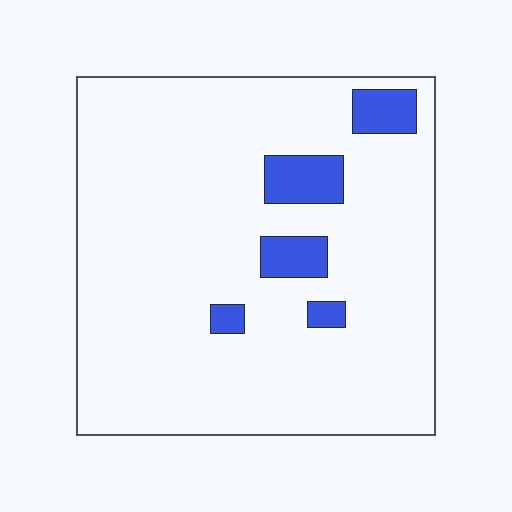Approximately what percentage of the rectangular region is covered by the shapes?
Approximately 10%.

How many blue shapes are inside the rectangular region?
5.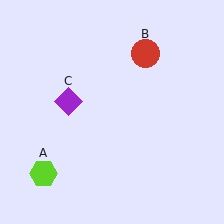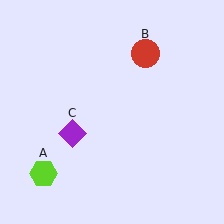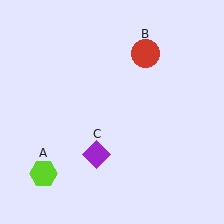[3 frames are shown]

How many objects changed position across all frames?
1 object changed position: purple diamond (object C).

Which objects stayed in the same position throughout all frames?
Lime hexagon (object A) and red circle (object B) remained stationary.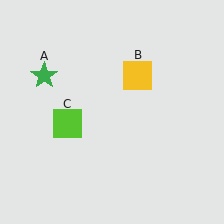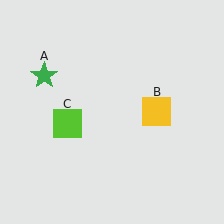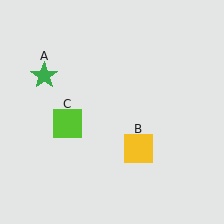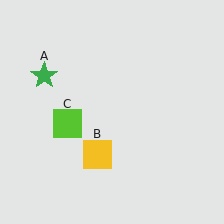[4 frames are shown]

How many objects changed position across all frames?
1 object changed position: yellow square (object B).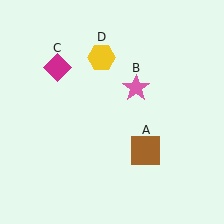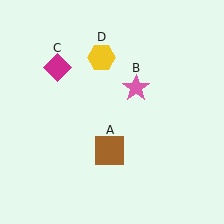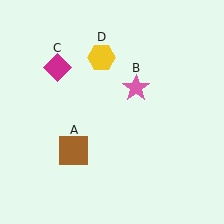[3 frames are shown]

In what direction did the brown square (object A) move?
The brown square (object A) moved left.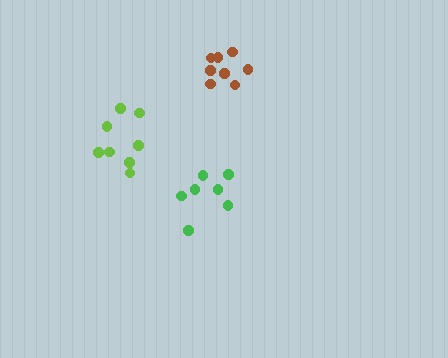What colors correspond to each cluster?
The clusters are colored: lime, brown, green.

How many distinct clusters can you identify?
There are 3 distinct clusters.